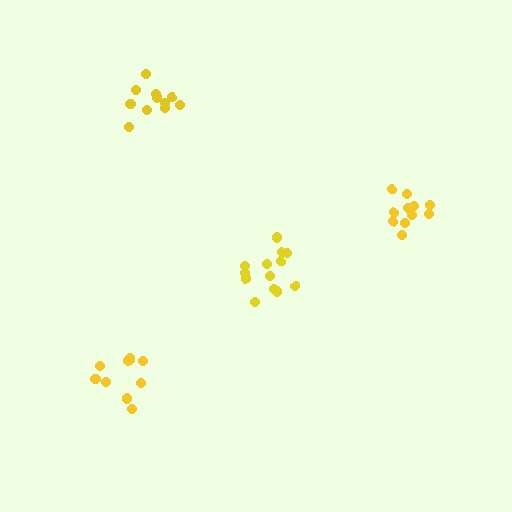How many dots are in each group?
Group 1: 11 dots, Group 2: 11 dots, Group 3: 11 dots, Group 4: 13 dots (46 total).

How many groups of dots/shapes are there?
There are 4 groups.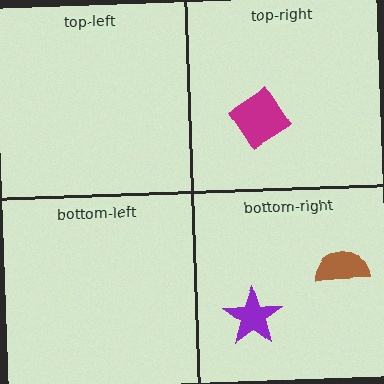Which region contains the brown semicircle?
The bottom-right region.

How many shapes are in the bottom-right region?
2.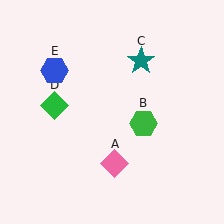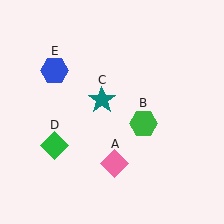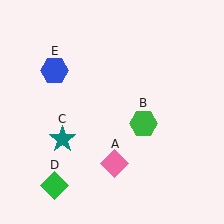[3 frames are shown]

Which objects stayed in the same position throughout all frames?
Pink diamond (object A) and green hexagon (object B) and blue hexagon (object E) remained stationary.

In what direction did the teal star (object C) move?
The teal star (object C) moved down and to the left.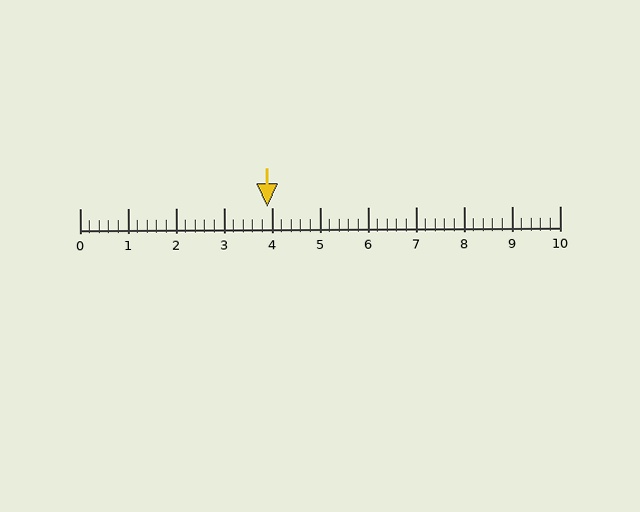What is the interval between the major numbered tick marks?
The major tick marks are spaced 1 units apart.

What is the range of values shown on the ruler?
The ruler shows values from 0 to 10.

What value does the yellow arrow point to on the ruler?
The yellow arrow points to approximately 3.9.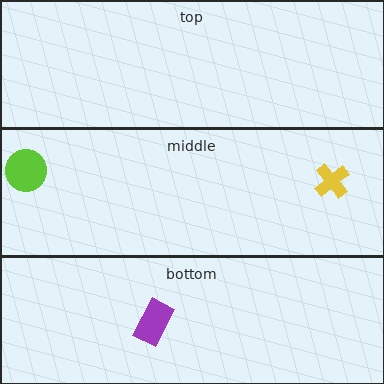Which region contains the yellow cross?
The middle region.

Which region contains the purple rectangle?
The bottom region.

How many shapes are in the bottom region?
1.